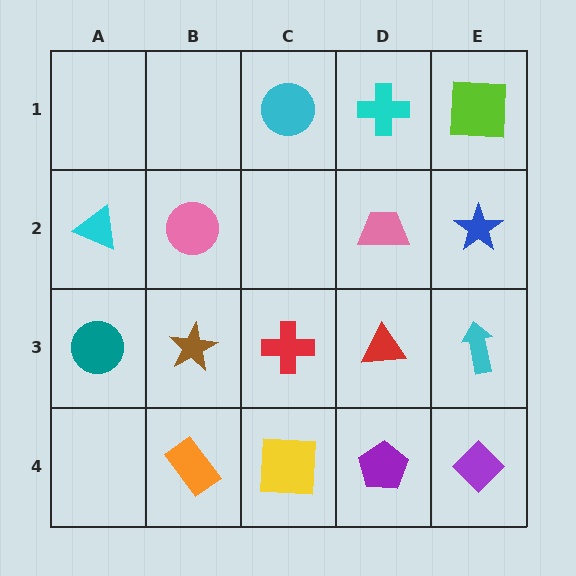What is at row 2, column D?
A pink trapezoid.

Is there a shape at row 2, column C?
No, that cell is empty.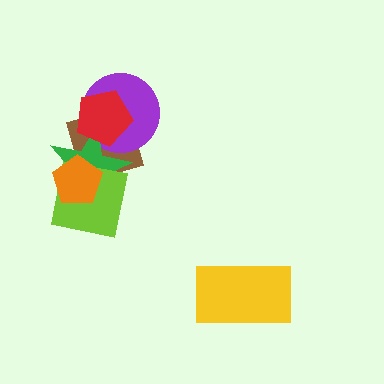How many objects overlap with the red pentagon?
3 objects overlap with the red pentagon.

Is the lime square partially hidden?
Yes, it is partially covered by another shape.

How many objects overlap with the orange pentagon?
3 objects overlap with the orange pentagon.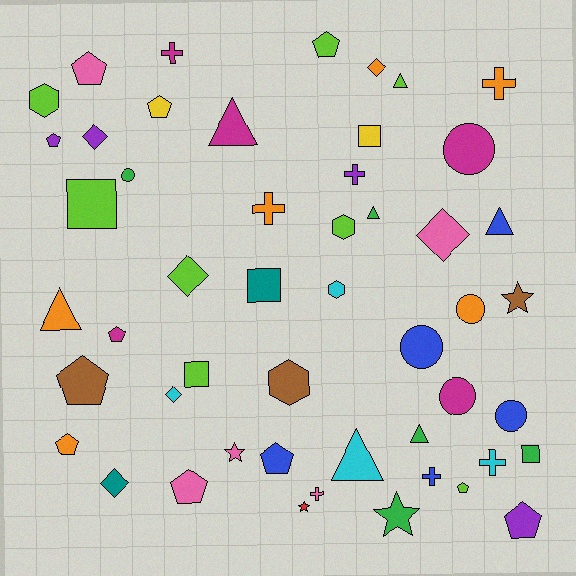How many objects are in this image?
There are 50 objects.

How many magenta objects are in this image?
There are 5 magenta objects.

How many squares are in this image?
There are 5 squares.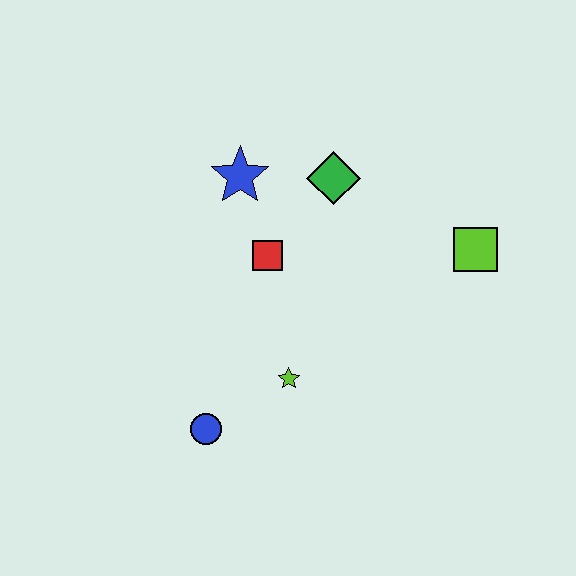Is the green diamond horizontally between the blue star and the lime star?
No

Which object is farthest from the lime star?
The lime square is farthest from the lime star.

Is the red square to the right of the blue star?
Yes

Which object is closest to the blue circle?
The lime star is closest to the blue circle.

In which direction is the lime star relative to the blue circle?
The lime star is to the right of the blue circle.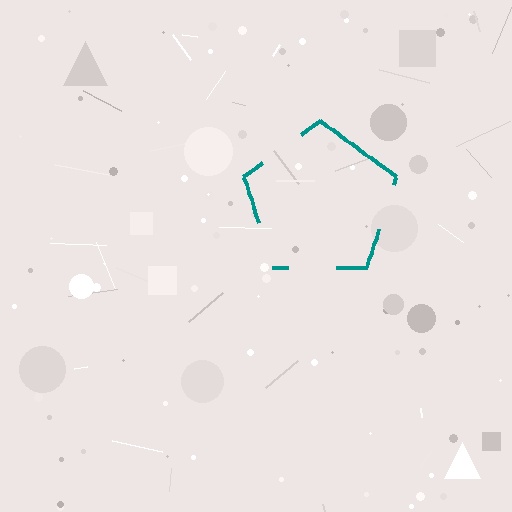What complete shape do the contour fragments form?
The contour fragments form a pentagon.